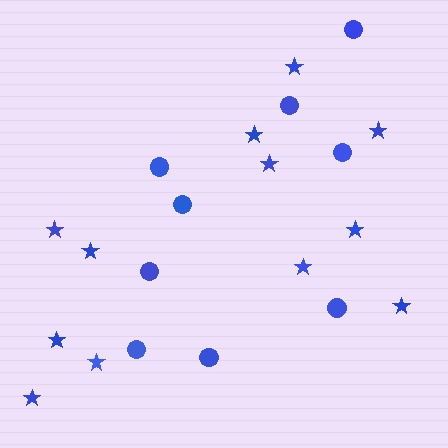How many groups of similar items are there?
There are 2 groups: one group of stars (12) and one group of circles (9).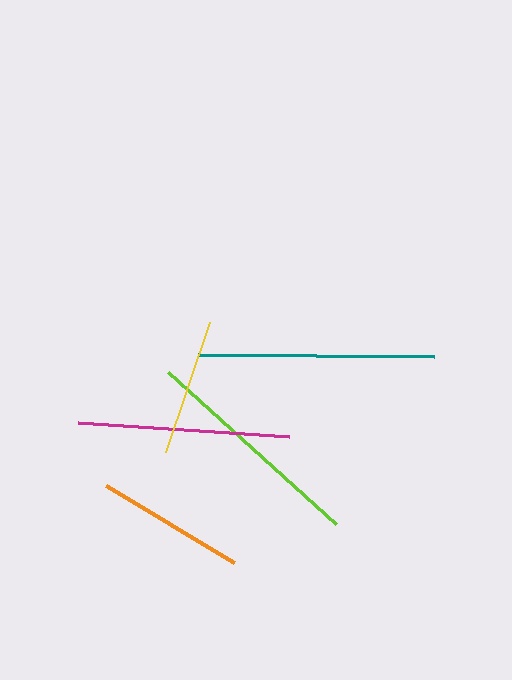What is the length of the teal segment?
The teal segment is approximately 237 pixels long.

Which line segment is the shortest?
The yellow line is the shortest at approximately 137 pixels.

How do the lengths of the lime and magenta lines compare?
The lime and magenta lines are approximately the same length.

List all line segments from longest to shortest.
From longest to shortest: teal, lime, magenta, orange, yellow.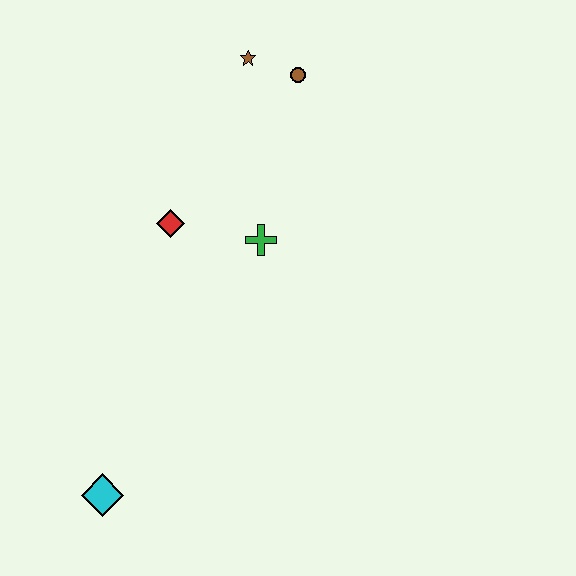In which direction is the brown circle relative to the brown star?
The brown circle is to the right of the brown star.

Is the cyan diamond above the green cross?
No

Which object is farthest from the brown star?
The cyan diamond is farthest from the brown star.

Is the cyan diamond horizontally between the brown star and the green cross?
No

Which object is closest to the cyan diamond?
The red diamond is closest to the cyan diamond.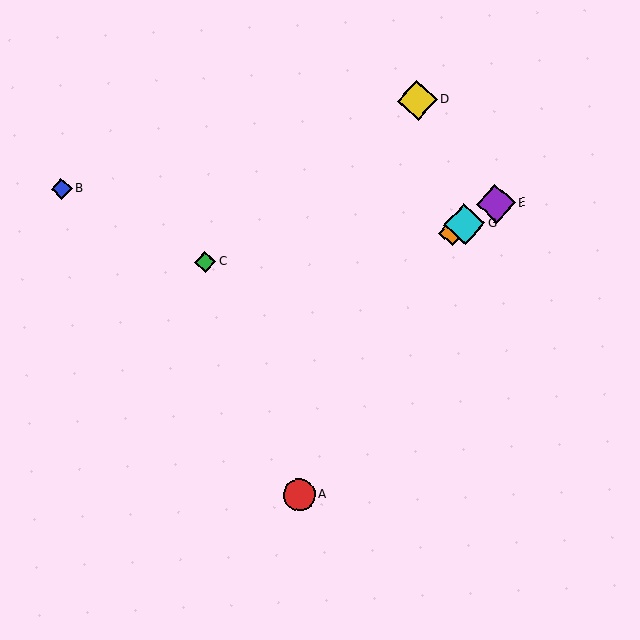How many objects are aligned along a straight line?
3 objects (E, F, G) are aligned along a straight line.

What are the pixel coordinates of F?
Object F is at (452, 232).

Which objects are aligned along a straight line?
Objects E, F, G are aligned along a straight line.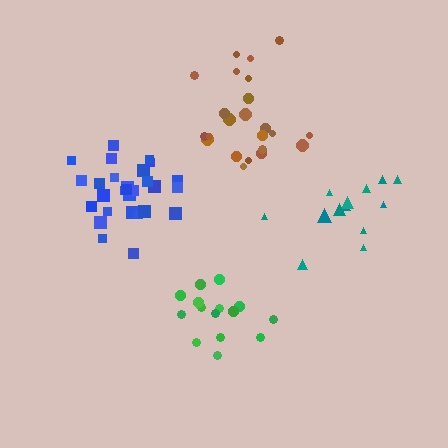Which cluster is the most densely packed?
Blue.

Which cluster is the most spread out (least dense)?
Teal.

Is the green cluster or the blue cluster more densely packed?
Blue.